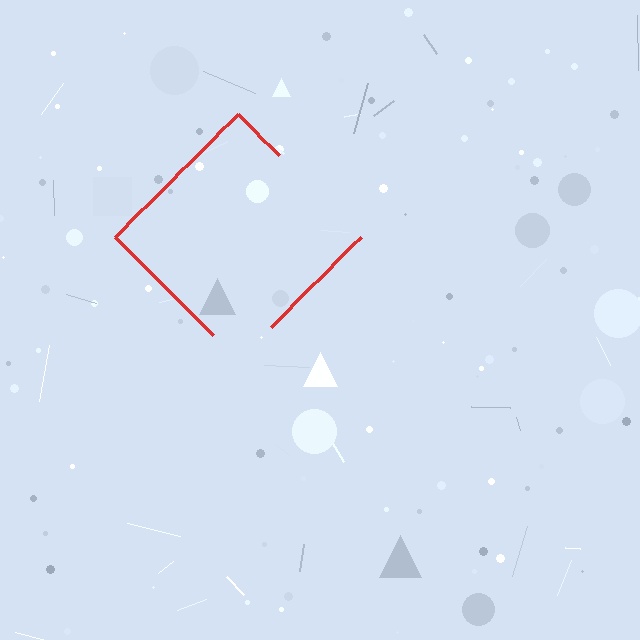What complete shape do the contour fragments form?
The contour fragments form a diamond.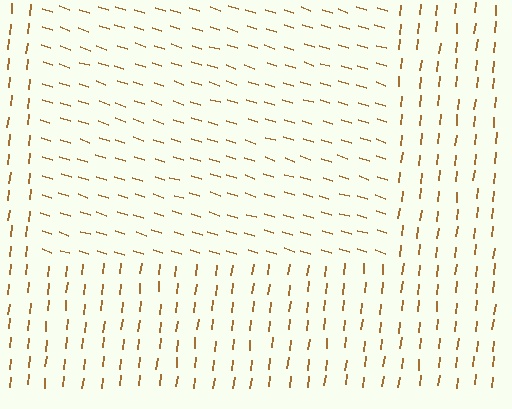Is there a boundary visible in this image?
Yes, there is a texture boundary formed by a change in line orientation.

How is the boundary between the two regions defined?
The boundary is defined purely by a change in line orientation (approximately 78 degrees difference). All lines are the same color and thickness.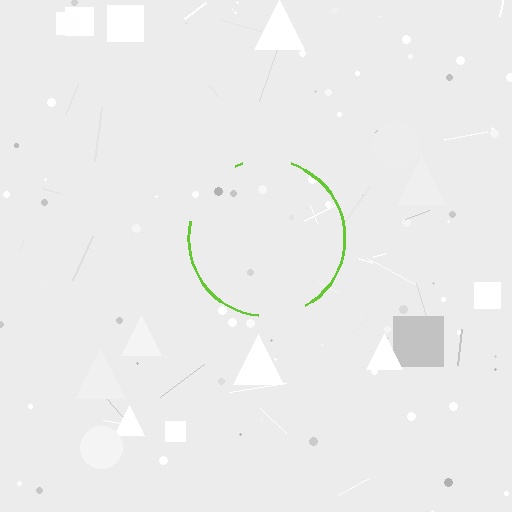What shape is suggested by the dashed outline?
The dashed outline suggests a circle.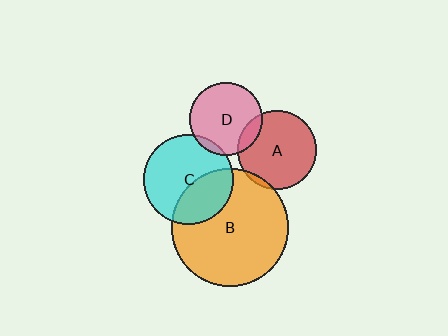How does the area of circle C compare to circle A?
Approximately 1.3 times.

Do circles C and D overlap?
Yes.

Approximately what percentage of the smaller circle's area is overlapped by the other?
Approximately 5%.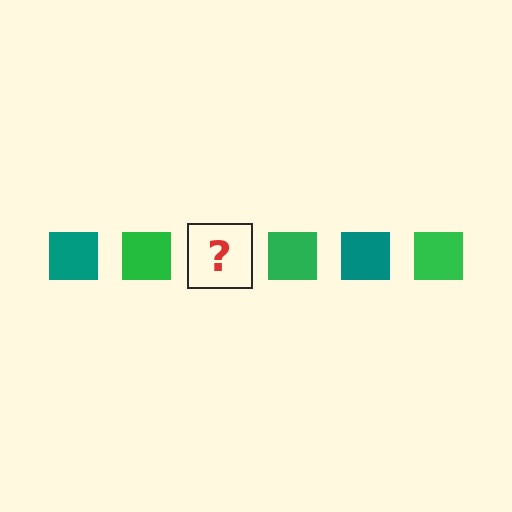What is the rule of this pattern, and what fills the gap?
The rule is that the pattern cycles through teal, green squares. The gap should be filled with a teal square.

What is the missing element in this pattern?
The missing element is a teal square.